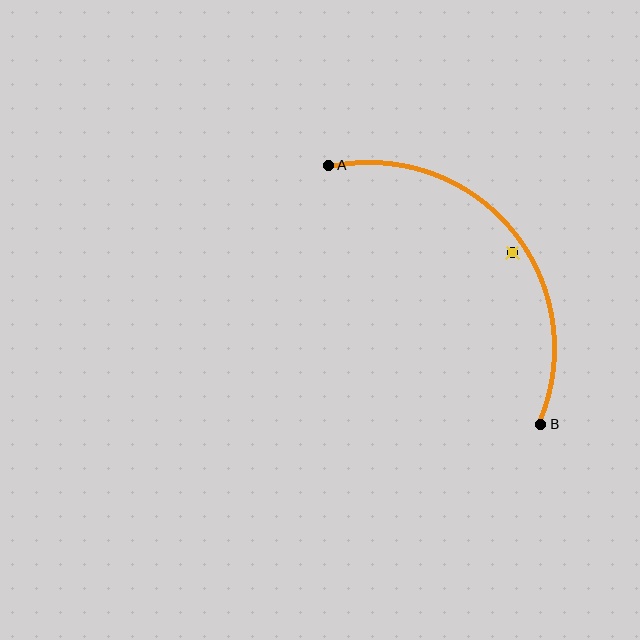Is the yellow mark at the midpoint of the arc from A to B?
No — the yellow mark does not lie on the arc at all. It sits slightly inside the curve.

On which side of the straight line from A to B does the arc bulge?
The arc bulges above and to the right of the straight line connecting A and B.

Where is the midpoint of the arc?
The arc midpoint is the point on the curve farthest from the straight line joining A and B. It sits above and to the right of that line.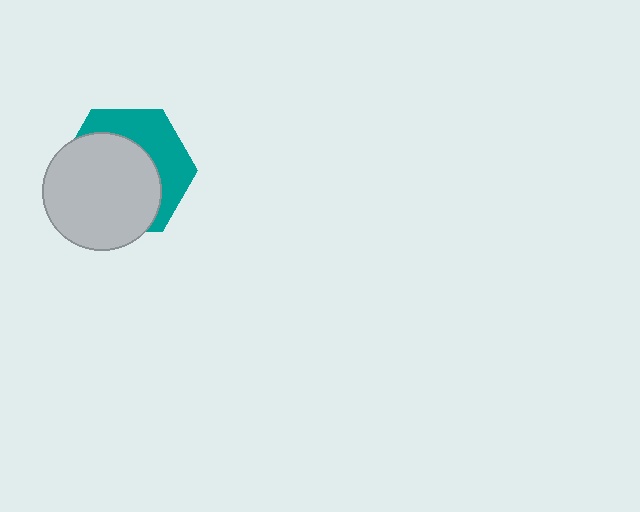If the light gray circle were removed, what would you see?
You would see the complete teal hexagon.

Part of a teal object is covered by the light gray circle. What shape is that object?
It is a hexagon.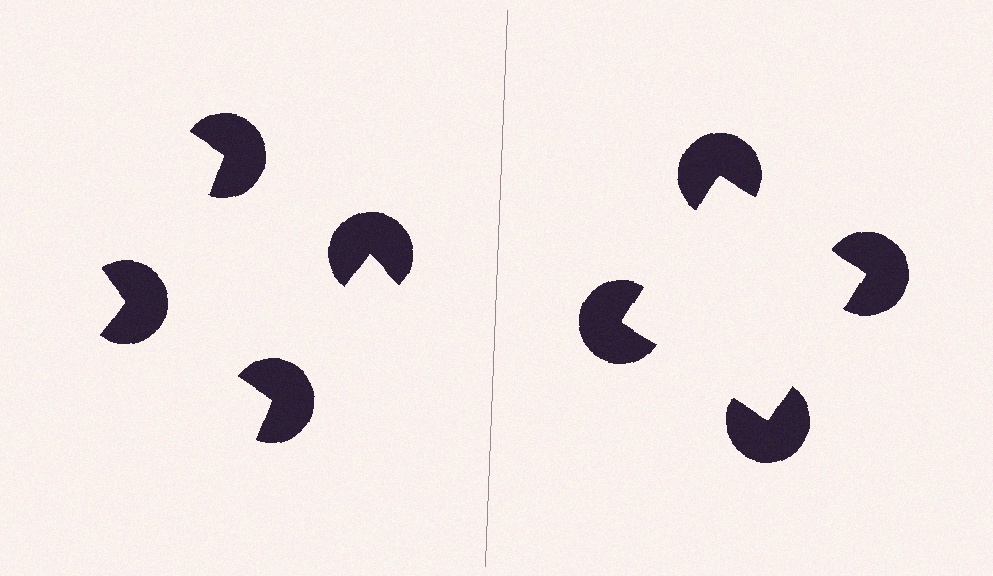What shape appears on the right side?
An illusory square.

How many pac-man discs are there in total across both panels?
8 — 4 on each side.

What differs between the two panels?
The pac-man discs are positioned identically on both sides; only the wedge orientations differ. On the right they align to a square; on the left they are misaligned.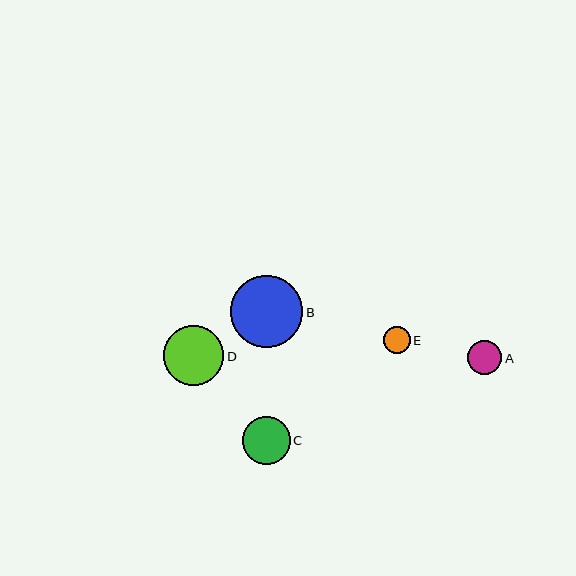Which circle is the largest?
Circle B is the largest with a size of approximately 73 pixels.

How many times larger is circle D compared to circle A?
Circle D is approximately 1.8 times the size of circle A.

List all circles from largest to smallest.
From largest to smallest: B, D, C, A, E.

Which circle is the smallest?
Circle E is the smallest with a size of approximately 27 pixels.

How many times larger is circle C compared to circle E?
Circle C is approximately 1.8 times the size of circle E.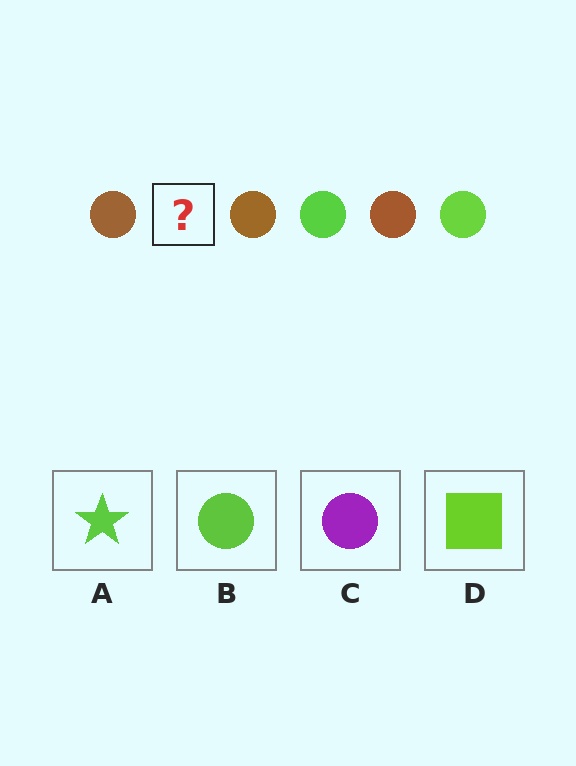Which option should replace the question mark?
Option B.